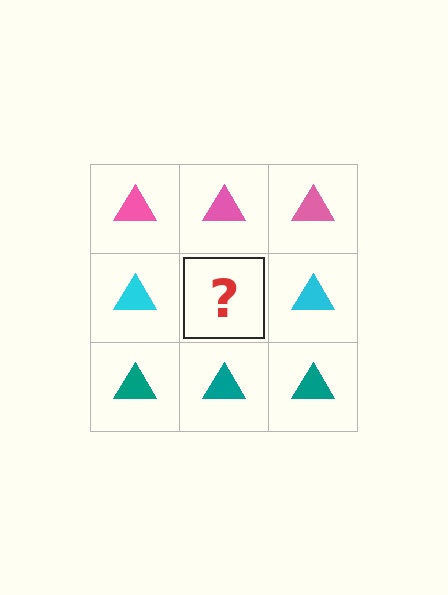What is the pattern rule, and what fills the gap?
The rule is that each row has a consistent color. The gap should be filled with a cyan triangle.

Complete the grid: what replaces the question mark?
The question mark should be replaced with a cyan triangle.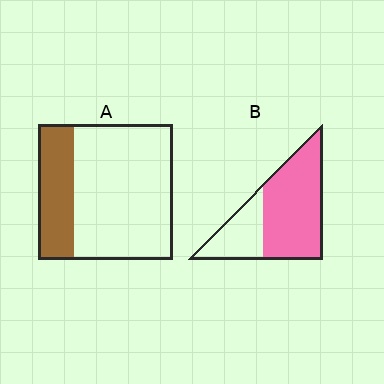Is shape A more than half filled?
No.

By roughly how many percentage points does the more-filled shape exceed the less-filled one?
By roughly 40 percentage points (B over A).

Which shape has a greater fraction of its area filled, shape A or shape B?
Shape B.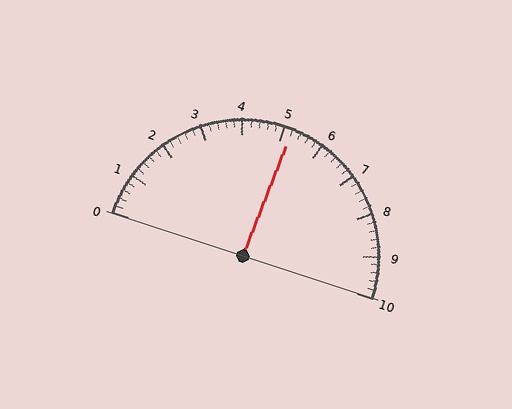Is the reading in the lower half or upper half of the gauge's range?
The reading is in the upper half of the range (0 to 10).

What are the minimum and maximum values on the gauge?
The gauge ranges from 0 to 10.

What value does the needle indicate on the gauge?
The needle indicates approximately 5.2.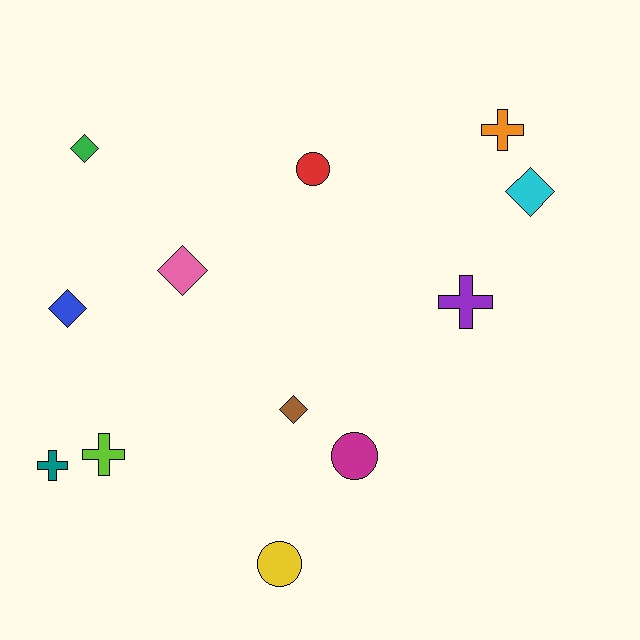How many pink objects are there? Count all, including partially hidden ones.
There is 1 pink object.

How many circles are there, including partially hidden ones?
There are 3 circles.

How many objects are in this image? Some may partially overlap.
There are 12 objects.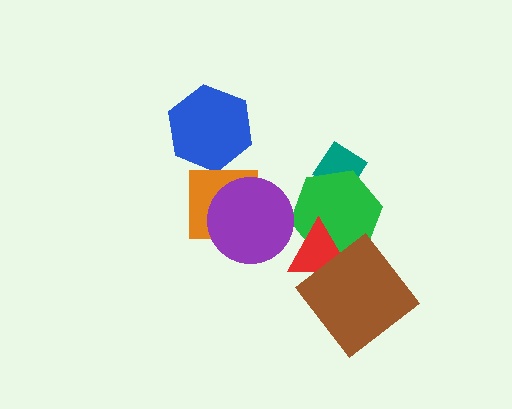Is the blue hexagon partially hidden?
No, no other shape covers it.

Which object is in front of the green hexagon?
The red triangle is in front of the green hexagon.